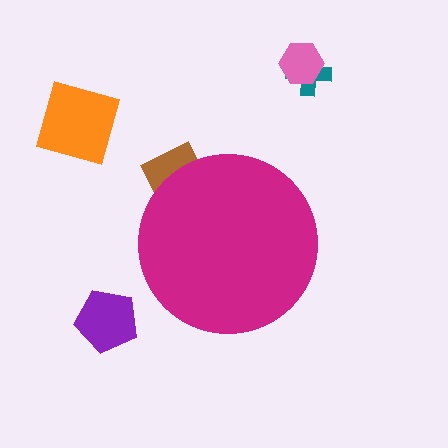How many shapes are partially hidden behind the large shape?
1 shape is partially hidden.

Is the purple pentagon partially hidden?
No, the purple pentagon is fully visible.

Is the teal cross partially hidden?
No, the teal cross is fully visible.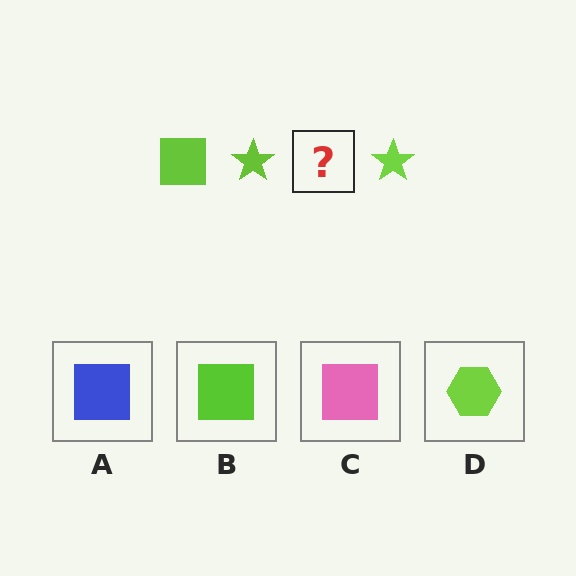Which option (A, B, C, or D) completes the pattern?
B.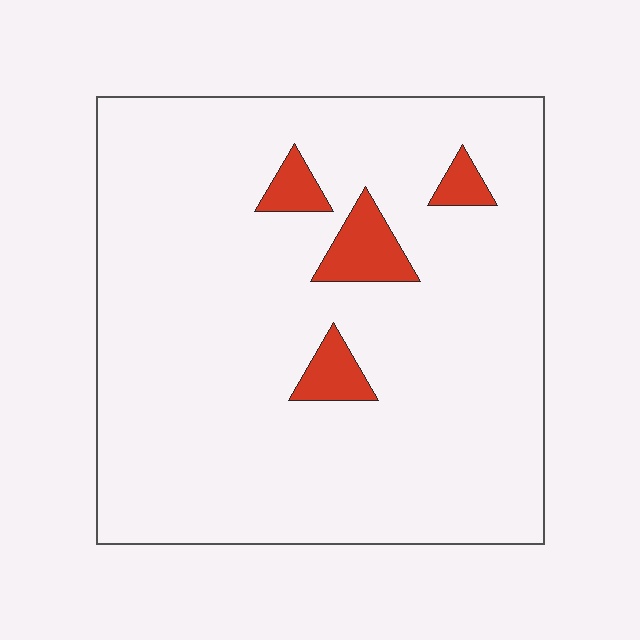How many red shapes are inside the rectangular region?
4.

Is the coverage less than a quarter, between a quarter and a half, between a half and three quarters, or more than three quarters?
Less than a quarter.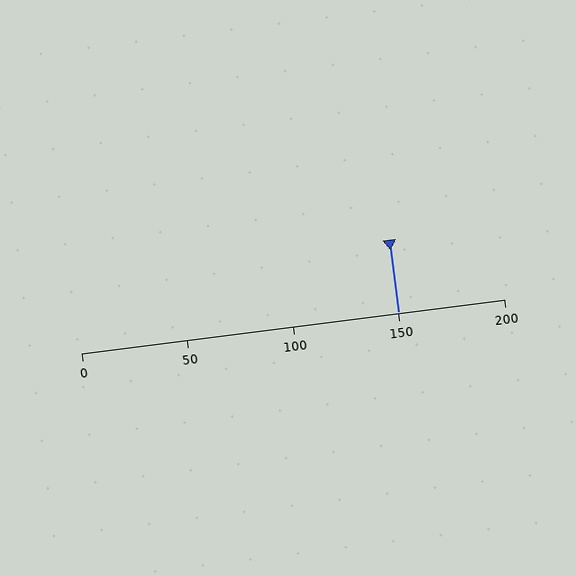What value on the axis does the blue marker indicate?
The marker indicates approximately 150.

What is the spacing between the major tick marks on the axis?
The major ticks are spaced 50 apart.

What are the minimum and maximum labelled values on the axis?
The axis runs from 0 to 200.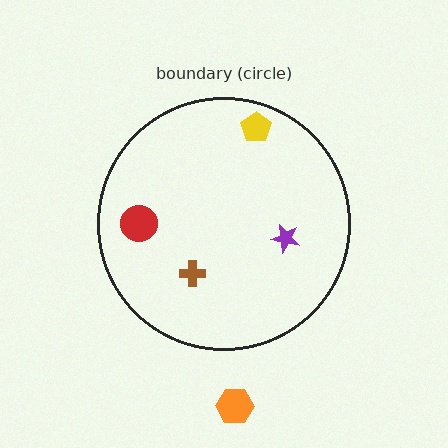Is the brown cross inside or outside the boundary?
Inside.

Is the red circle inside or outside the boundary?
Inside.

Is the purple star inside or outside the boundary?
Inside.